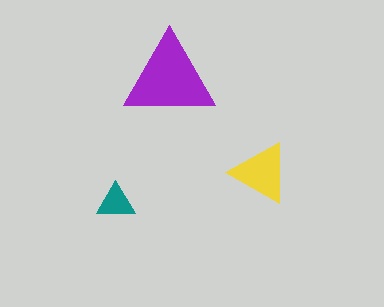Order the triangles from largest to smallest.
the purple one, the yellow one, the teal one.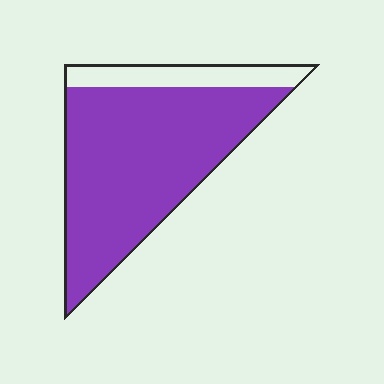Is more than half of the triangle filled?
Yes.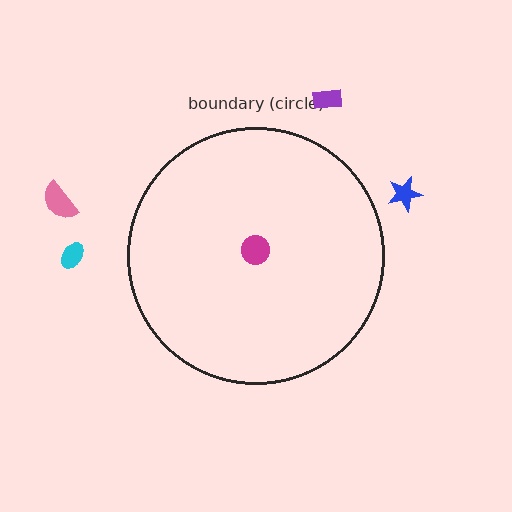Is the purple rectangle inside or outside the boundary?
Outside.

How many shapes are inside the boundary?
1 inside, 4 outside.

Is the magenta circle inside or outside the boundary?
Inside.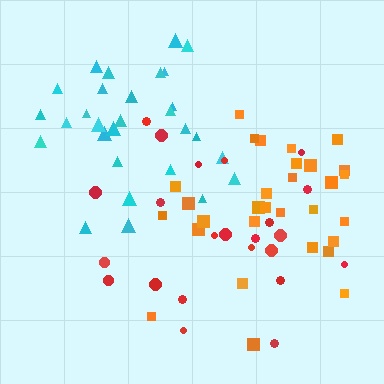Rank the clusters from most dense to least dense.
cyan, orange, red.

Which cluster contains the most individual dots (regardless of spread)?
Orange (30).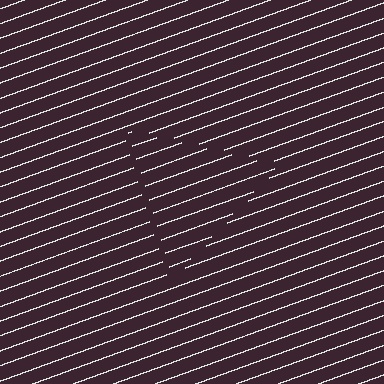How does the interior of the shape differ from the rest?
The interior of the shape contains the same grating, shifted by half a period — the contour is defined by the phase discontinuity where line-ends from the inner and outer gratings abut.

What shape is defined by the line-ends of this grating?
An illusory triangle. The interior of the shape contains the same grating, shifted by half a period — the contour is defined by the phase discontinuity where line-ends from the inner and outer gratings abut.